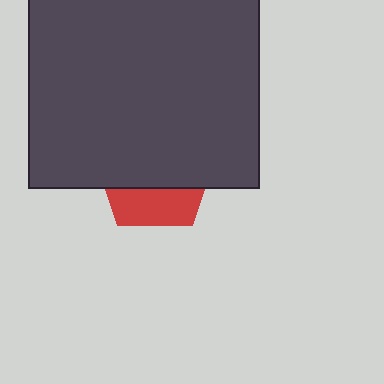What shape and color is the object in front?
The object in front is a dark gray rectangle.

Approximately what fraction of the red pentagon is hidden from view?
Roughly 68% of the red pentagon is hidden behind the dark gray rectangle.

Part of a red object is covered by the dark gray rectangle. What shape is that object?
It is a pentagon.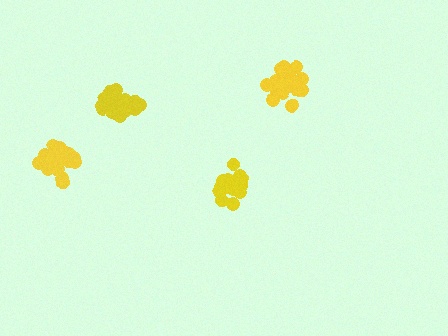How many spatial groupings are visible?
There are 4 spatial groupings.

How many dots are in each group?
Group 1: 18 dots, Group 2: 20 dots, Group 3: 20 dots, Group 4: 20 dots (78 total).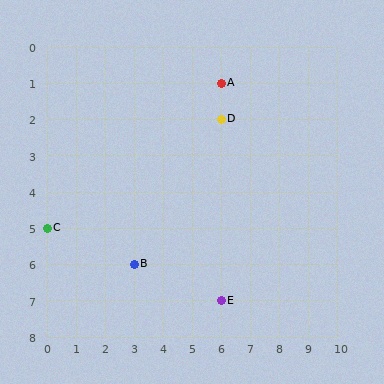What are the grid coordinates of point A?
Point A is at grid coordinates (6, 1).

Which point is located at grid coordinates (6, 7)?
Point E is at (6, 7).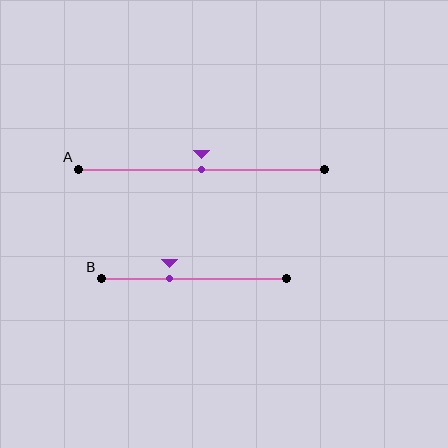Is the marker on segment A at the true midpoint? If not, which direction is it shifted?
Yes, the marker on segment A is at the true midpoint.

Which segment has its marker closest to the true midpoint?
Segment A has its marker closest to the true midpoint.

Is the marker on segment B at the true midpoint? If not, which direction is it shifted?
No, the marker on segment B is shifted to the left by about 13% of the segment length.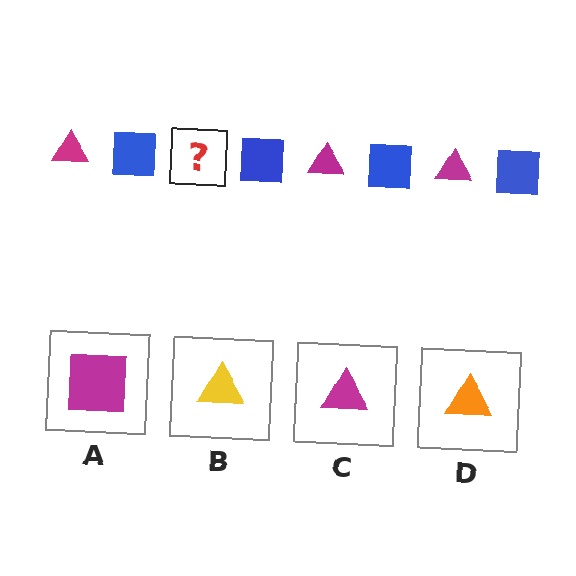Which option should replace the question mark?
Option C.